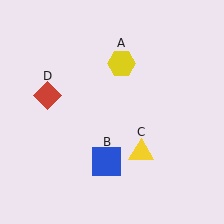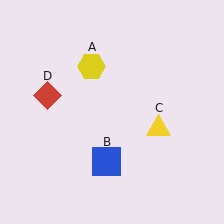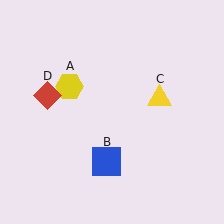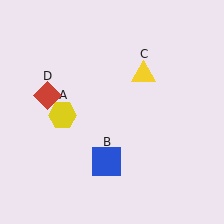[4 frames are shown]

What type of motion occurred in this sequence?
The yellow hexagon (object A), yellow triangle (object C) rotated counterclockwise around the center of the scene.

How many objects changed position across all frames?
2 objects changed position: yellow hexagon (object A), yellow triangle (object C).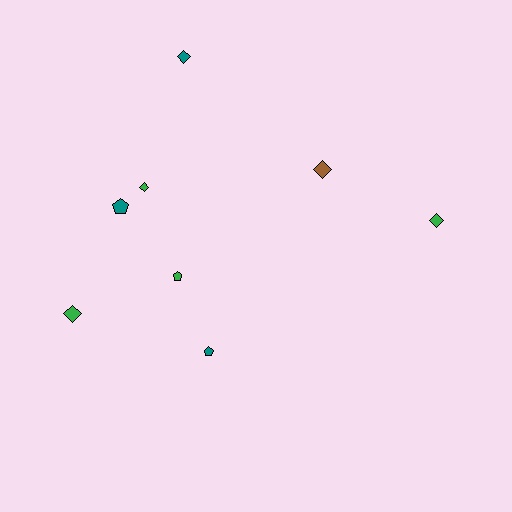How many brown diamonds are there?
There is 1 brown diamond.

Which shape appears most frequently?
Diamond, with 5 objects.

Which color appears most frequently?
Green, with 4 objects.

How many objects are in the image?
There are 8 objects.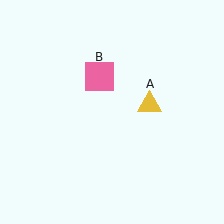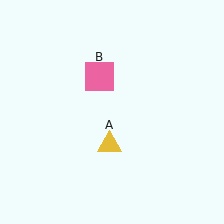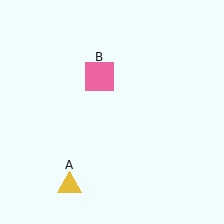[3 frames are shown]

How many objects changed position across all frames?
1 object changed position: yellow triangle (object A).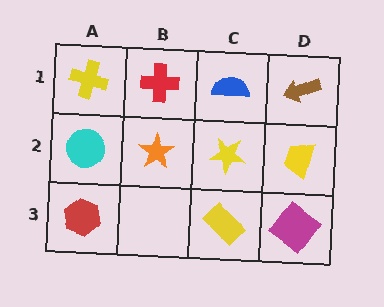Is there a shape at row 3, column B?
No, that cell is empty.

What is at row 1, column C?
A blue semicircle.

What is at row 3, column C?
A yellow rectangle.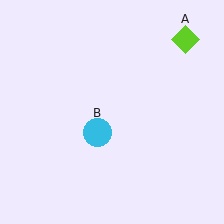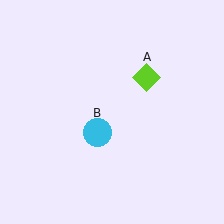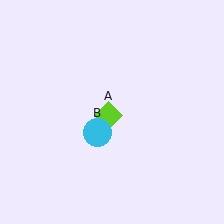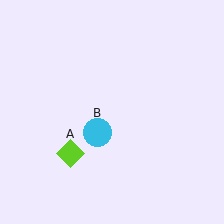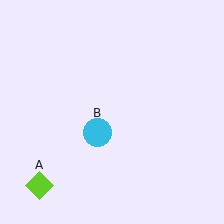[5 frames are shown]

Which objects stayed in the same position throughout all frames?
Cyan circle (object B) remained stationary.